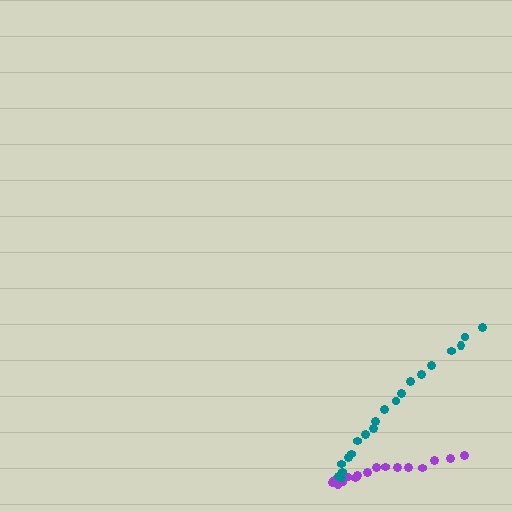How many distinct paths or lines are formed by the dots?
There are 2 distinct paths.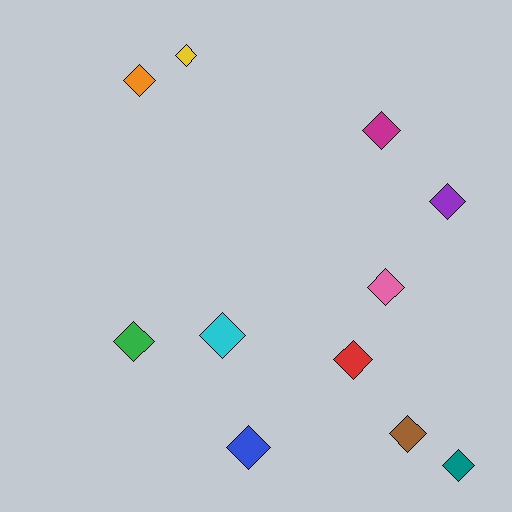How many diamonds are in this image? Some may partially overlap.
There are 11 diamonds.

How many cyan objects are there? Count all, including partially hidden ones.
There is 1 cyan object.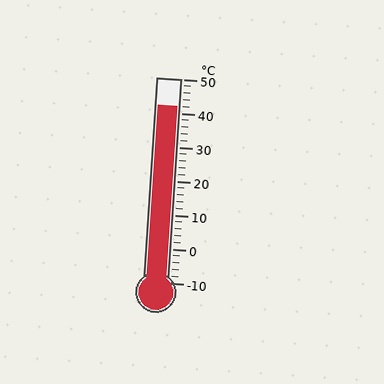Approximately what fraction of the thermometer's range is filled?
The thermometer is filled to approximately 85% of its range.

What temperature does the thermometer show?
The thermometer shows approximately 42°C.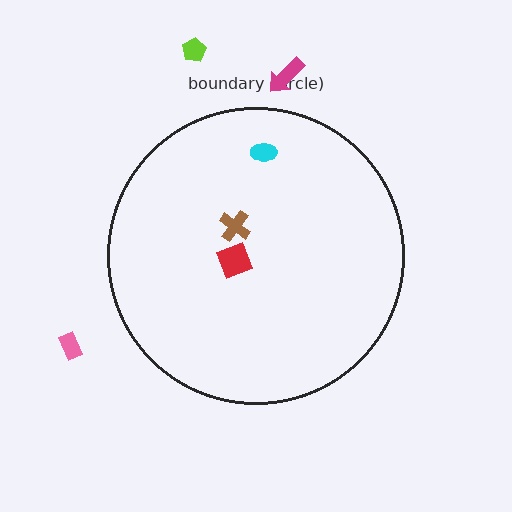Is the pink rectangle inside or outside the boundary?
Outside.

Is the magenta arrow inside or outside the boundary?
Outside.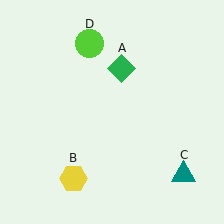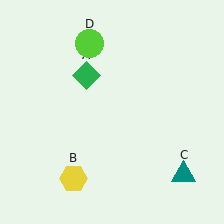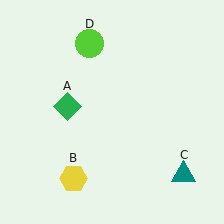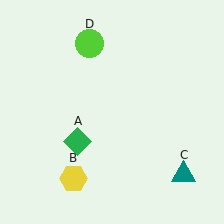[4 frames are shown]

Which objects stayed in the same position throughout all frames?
Yellow hexagon (object B) and teal triangle (object C) and lime circle (object D) remained stationary.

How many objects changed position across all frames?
1 object changed position: green diamond (object A).